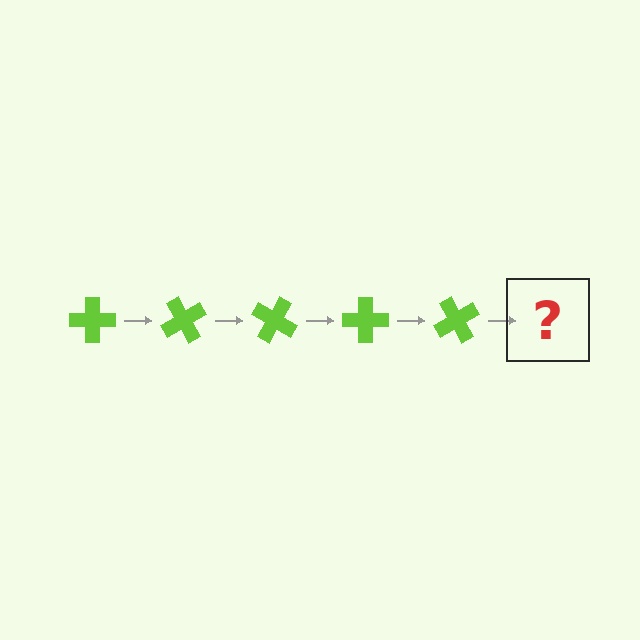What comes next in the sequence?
The next element should be a lime cross rotated 300 degrees.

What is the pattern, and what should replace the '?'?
The pattern is that the cross rotates 60 degrees each step. The '?' should be a lime cross rotated 300 degrees.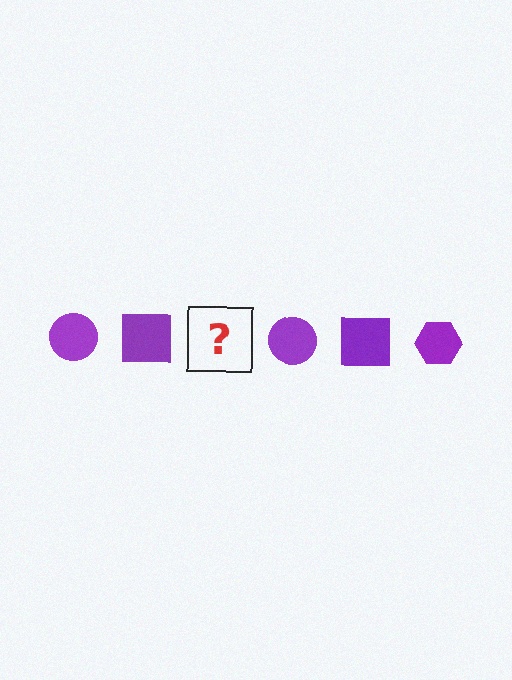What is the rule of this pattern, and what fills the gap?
The rule is that the pattern cycles through circle, square, hexagon shapes in purple. The gap should be filled with a purple hexagon.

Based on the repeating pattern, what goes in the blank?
The blank should be a purple hexagon.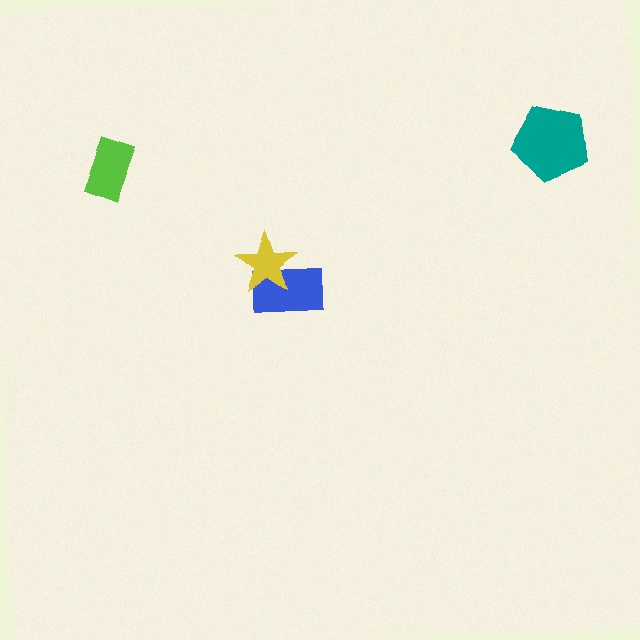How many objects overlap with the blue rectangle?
1 object overlaps with the blue rectangle.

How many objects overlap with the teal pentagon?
0 objects overlap with the teal pentagon.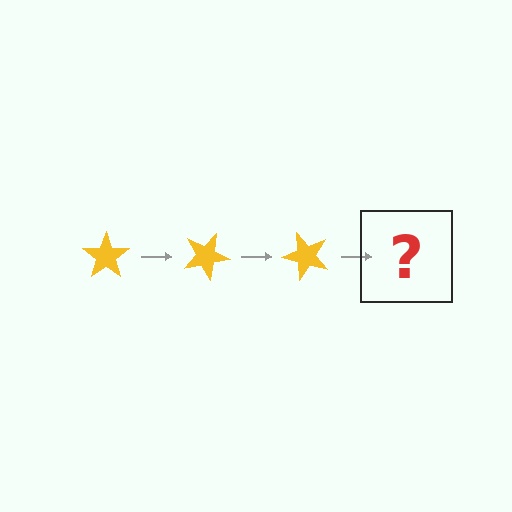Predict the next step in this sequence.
The next step is a yellow star rotated 75 degrees.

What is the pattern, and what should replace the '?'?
The pattern is that the star rotates 25 degrees each step. The '?' should be a yellow star rotated 75 degrees.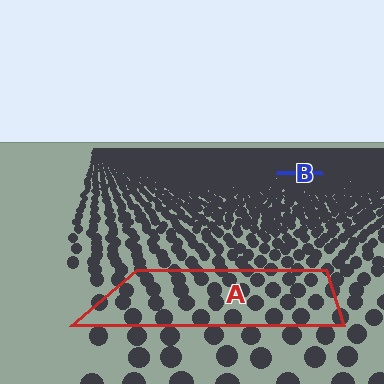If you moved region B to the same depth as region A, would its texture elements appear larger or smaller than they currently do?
They would appear larger. At a closer depth, the same texture elements are projected at a bigger on-screen size.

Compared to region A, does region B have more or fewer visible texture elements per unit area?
Region B has more texture elements per unit area — they are packed more densely because it is farther away.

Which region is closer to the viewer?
Region A is closer. The texture elements there are larger and more spread out.